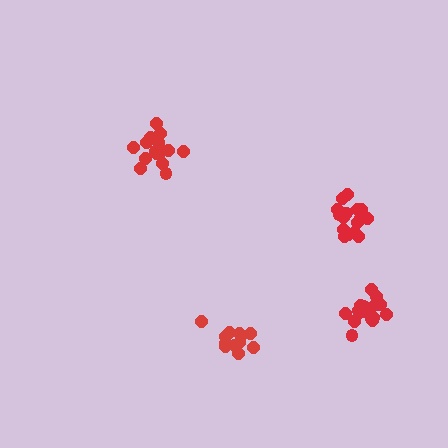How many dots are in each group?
Group 1: 17 dots, Group 2: 12 dots, Group 3: 15 dots, Group 4: 18 dots (62 total).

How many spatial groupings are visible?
There are 4 spatial groupings.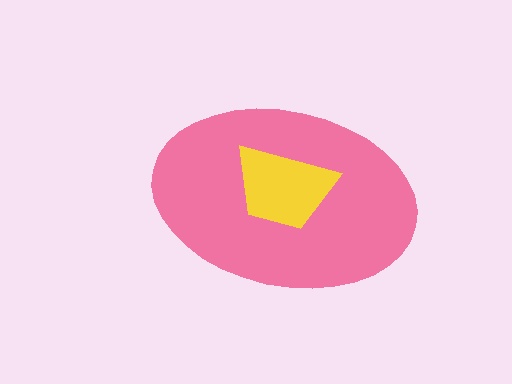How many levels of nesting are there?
2.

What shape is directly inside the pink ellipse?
The yellow trapezoid.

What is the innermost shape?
The yellow trapezoid.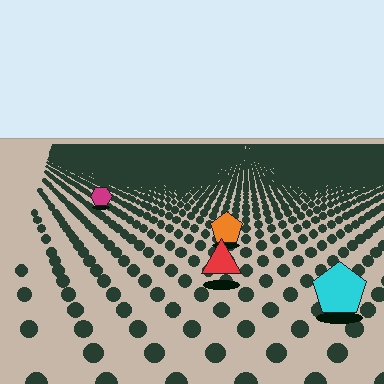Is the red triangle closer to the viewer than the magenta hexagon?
Yes. The red triangle is closer — you can tell from the texture gradient: the ground texture is coarser near it.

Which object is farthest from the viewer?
The magenta hexagon is farthest from the viewer. It appears smaller and the ground texture around it is denser.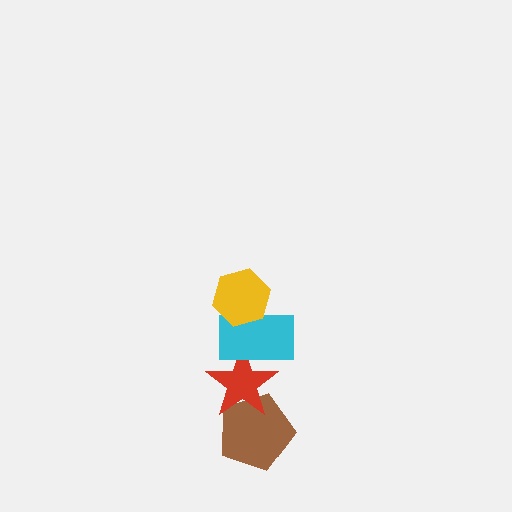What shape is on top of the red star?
The cyan rectangle is on top of the red star.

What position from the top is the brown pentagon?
The brown pentagon is 4th from the top.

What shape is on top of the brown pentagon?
The red star is on top of the brown pentagon.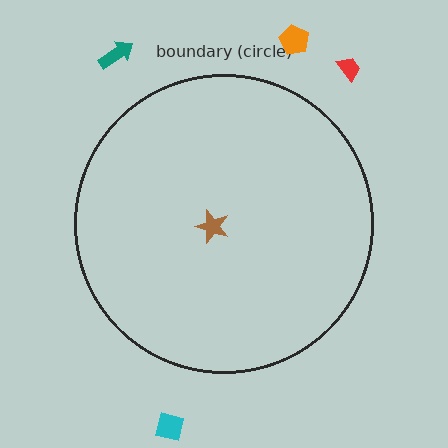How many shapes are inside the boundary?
1 inside, 4 outside.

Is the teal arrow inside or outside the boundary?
Outside.